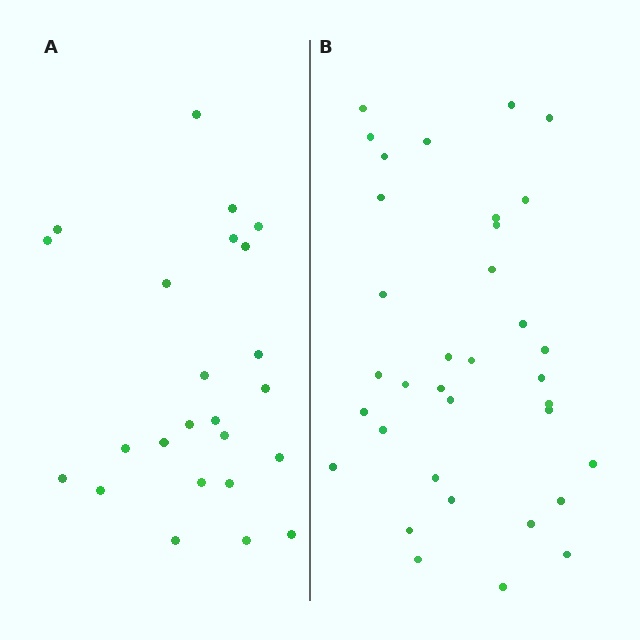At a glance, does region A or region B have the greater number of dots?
Region B (the right region) has more dots.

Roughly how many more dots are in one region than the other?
Region B has roughly 12 or so more dots than region A.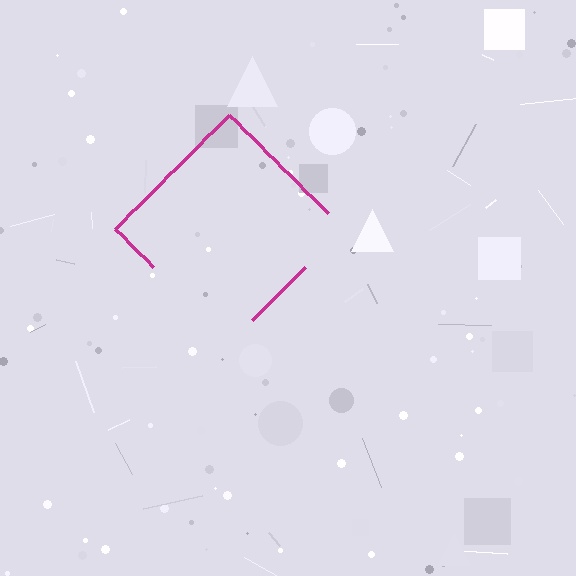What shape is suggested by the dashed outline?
The dashed outline suggests a diamond.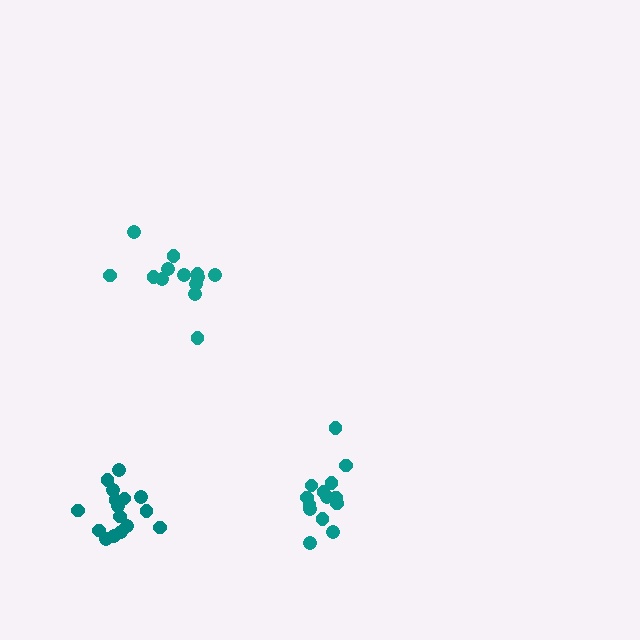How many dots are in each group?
Group 1: 14 dots, Group 2: 13 dots, Group 3: 16 dots (43 total).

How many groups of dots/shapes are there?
There are 3 groups.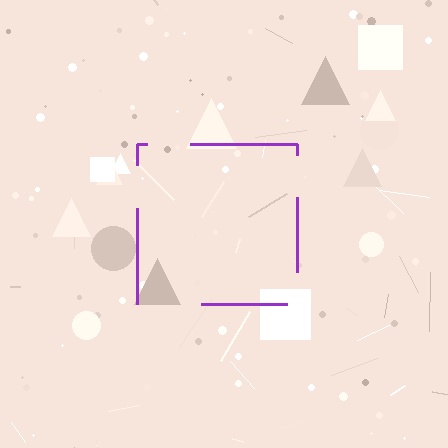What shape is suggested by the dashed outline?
The dashed outline suggests a square.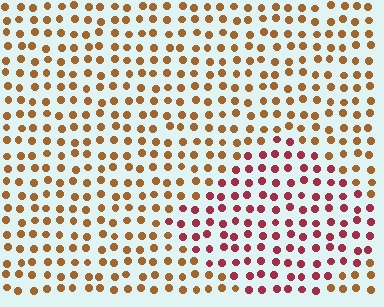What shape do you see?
I see a diamond.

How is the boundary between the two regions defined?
The boundary is defined purely by a slight shift in hue (about 44 degrees). Spacing, size, and orientation are identical on both sides.